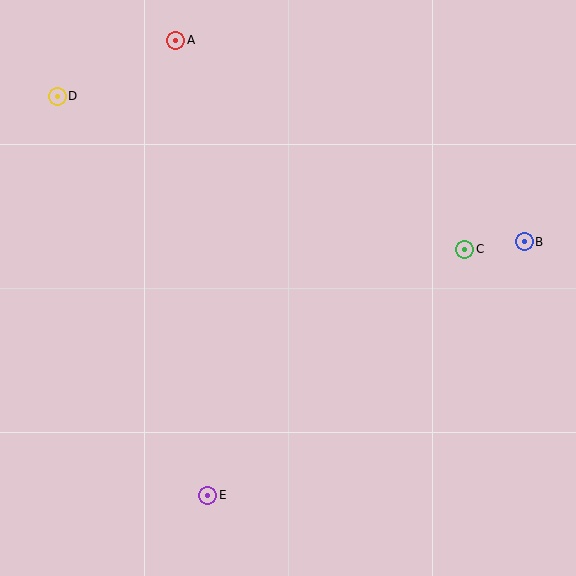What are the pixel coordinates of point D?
Point D is at (57, 96).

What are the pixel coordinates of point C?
Point C is at (464, 249).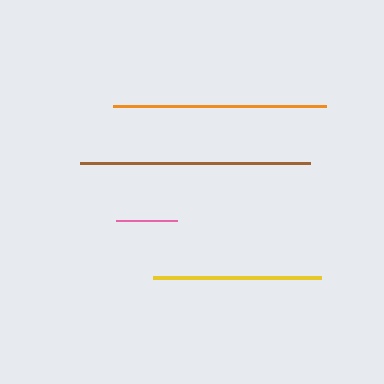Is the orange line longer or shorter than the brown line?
The brown line is longer than the orange line.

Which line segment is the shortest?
The pink line is the shortest at approximately 61 pixels.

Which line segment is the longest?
The brown line is the longest at approximately 230 pixels.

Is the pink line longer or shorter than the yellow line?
The yellow line is longer than the pink line.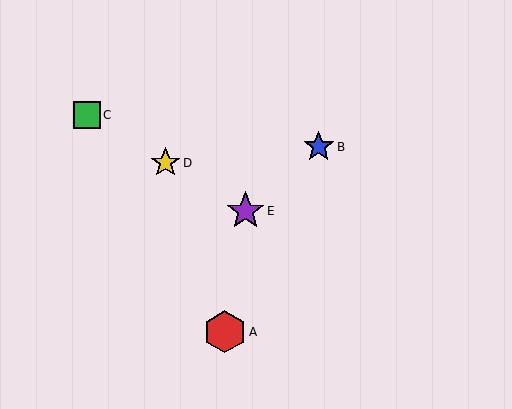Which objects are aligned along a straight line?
Objects C, D, E are aligned along a straight line.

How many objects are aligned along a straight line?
3 objects (C, D, E) are aligned along a straight line.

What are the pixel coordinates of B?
Object B is at (319, 147).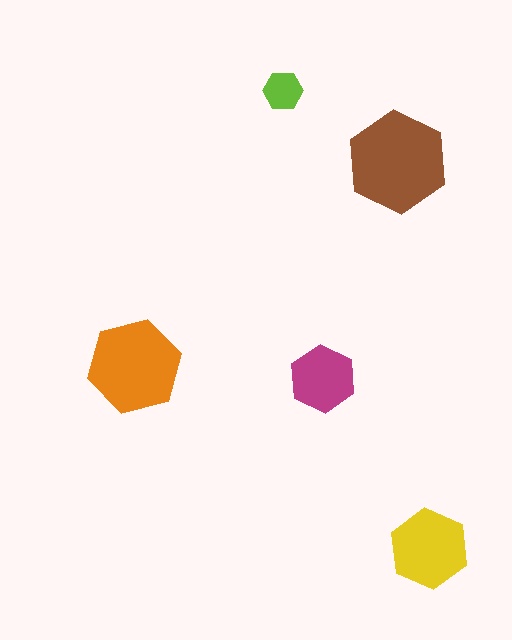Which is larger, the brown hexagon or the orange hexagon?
The brown one.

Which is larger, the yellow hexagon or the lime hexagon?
The yellow one.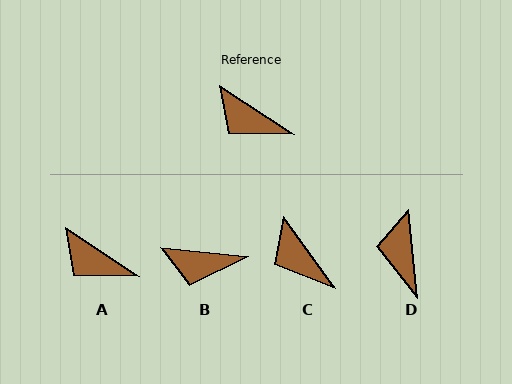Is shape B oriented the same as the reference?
No, it is off by about 28 degrees.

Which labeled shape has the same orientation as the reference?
A.